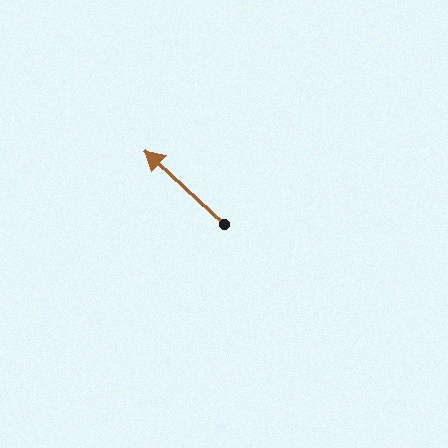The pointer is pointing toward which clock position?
Roughly 10 o'clock.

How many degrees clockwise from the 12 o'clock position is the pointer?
Approximately 313 degrees.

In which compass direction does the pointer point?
Northwest.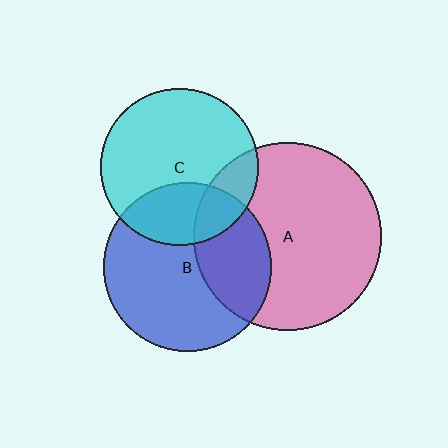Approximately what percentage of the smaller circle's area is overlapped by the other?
Approximately 20%.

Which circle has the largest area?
Circle A (pink).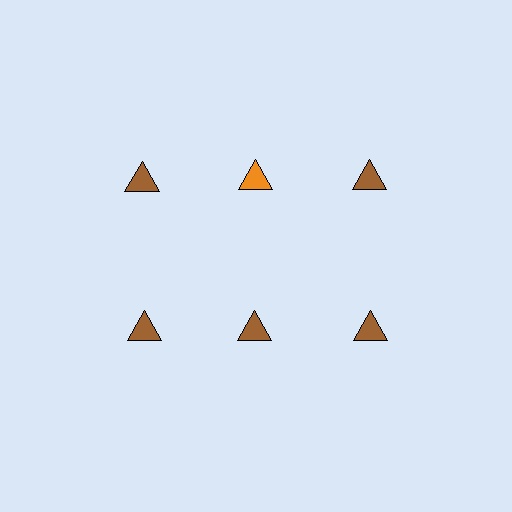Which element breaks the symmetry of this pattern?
The orange triangle in the top row, second from left column breaks the symmetry. All other shapes are brown triangles.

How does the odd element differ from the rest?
It has a different color: orange instead of brown.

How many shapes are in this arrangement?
There are 6 shapes arranged in a grid pattern.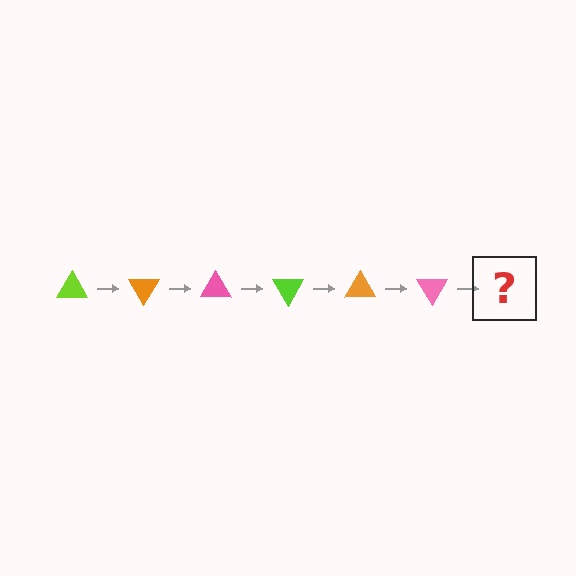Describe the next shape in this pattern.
It should be a lime triangle, rotated 360 degrees from the start.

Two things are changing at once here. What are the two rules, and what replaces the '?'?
The two rules are that it rotates 60 degrees each step and the color cycles through lime, orange, and pink. The '?' should be a lime triangle, rotated 360 degrees from the start.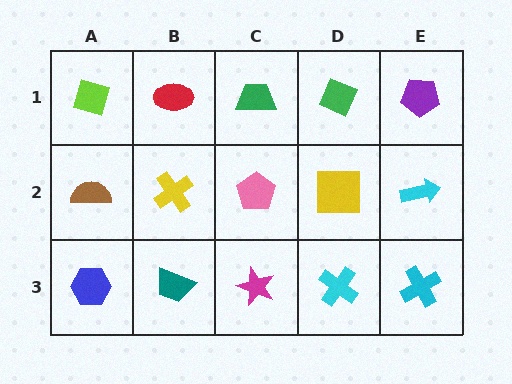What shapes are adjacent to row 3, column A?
A brown semicircle (row 2, column A), a teal trapezoid (row 3, column B).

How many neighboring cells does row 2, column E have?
3.